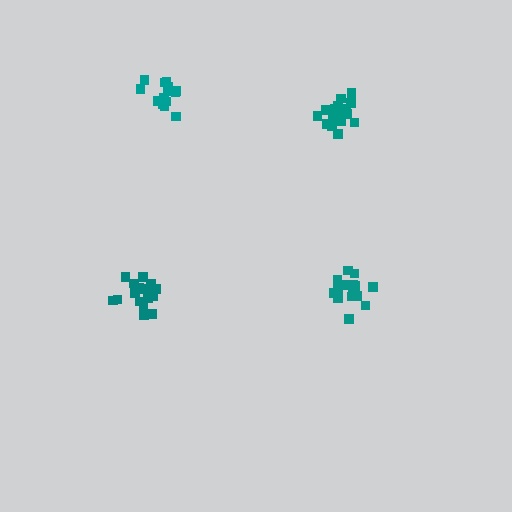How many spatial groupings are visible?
There are 4 spatial groupings.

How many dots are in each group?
Group 1: 17 dots, Group 2: 16 dots, Group 3: 19 dots, Group 4: 21 dots (73 total).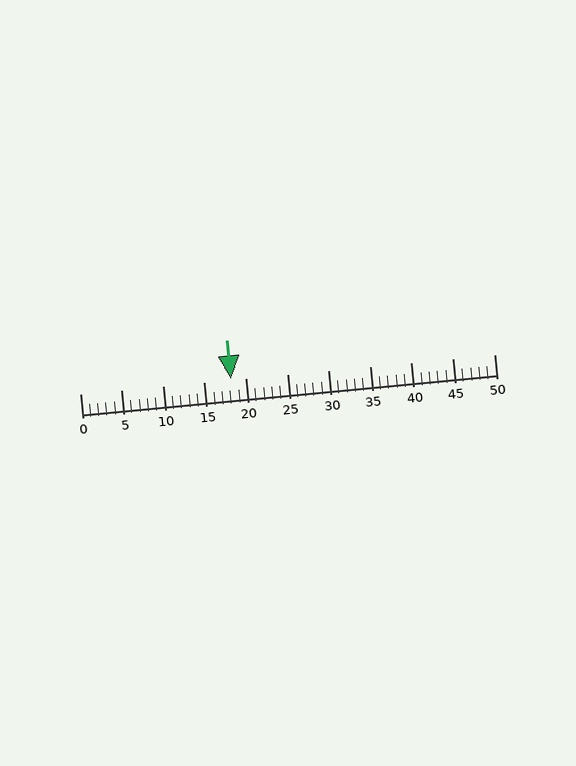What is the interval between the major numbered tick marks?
The major tick marks are spaced 5 units apart.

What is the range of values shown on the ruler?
The ruler shows values from 0 to 50.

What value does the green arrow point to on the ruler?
The green arrow points to approximately 18.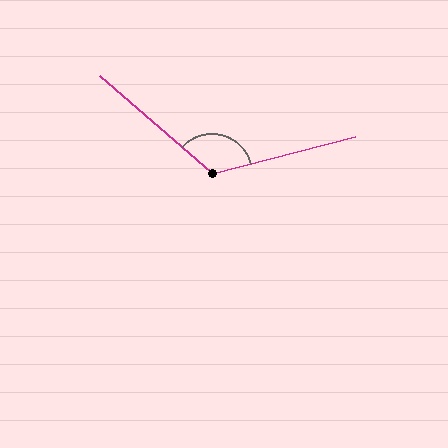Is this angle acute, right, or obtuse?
It is obtuse.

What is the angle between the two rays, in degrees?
Approximately 125 degrees.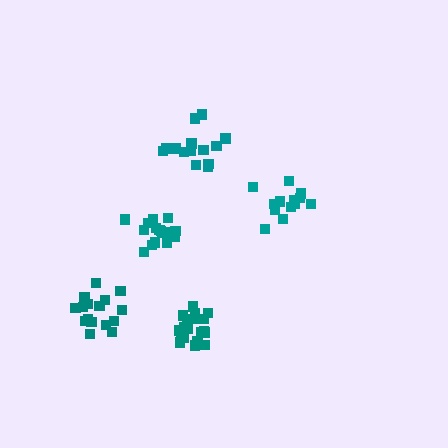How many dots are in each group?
Group 1: 17 dots, Group 2: 16 dots, Group 3: 15 dots, Group 4: 14 dots, Group 5: 20 dots (82 total).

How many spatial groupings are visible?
There are 5 spatial groupings.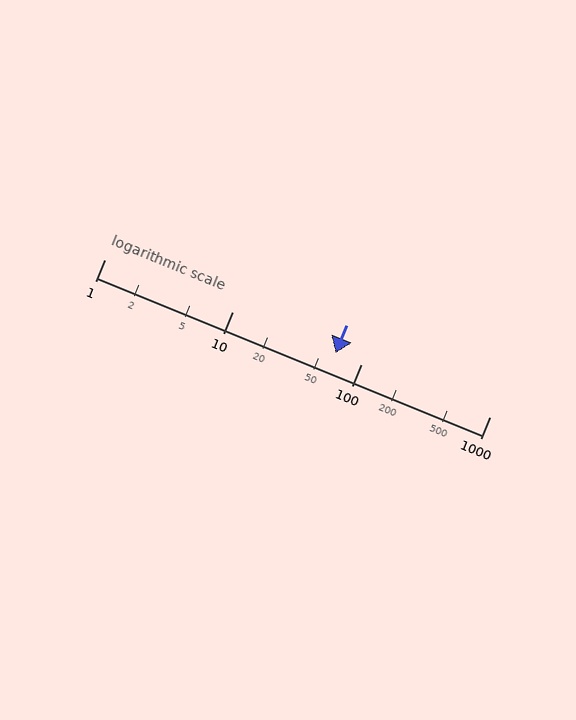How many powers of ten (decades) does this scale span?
The scale spans 3 decades, from 1 to 1000.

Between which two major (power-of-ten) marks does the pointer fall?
The pointer is between 10 and 100.